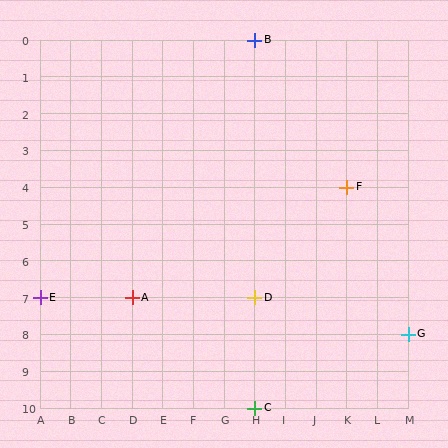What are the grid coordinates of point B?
Point B is at grid coordinates (H, 0).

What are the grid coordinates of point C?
Point C is at grid coordinates (H, 10).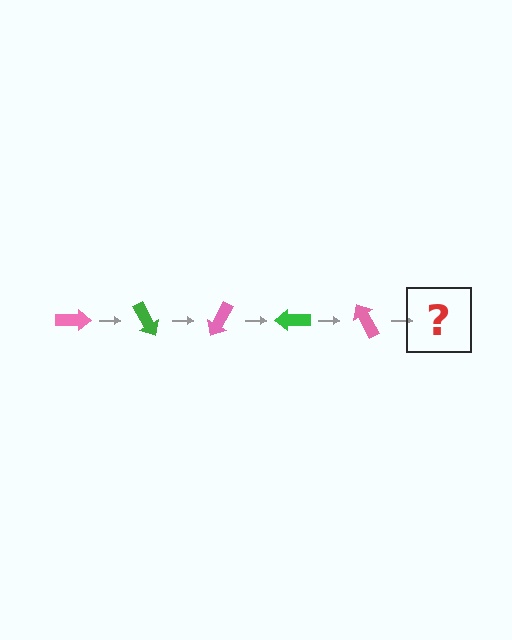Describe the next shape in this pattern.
It should be a green arrow, rotated 300 degrees from the start.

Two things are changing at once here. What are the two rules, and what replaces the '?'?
The two rules are that it rotates 60 degrees each step and the color cycles through pink and green. The '?' should be a green arrow, rotated 300 degrees from the start.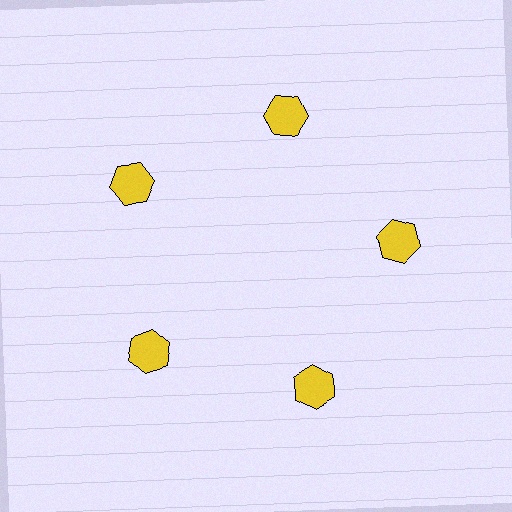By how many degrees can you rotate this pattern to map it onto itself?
The pattern maps onto itself every 72 degrees of rotation.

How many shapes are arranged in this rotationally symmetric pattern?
There are 5 shapes, arranged in 5 groups of 1.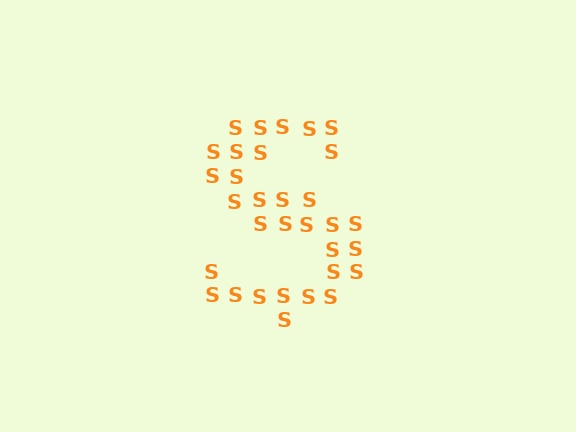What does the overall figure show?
The overall figure shows the letter S.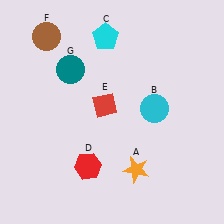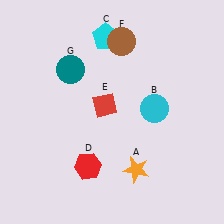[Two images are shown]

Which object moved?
The brown circle (F) moved right.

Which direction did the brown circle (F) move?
The brown circle (F) moved right.